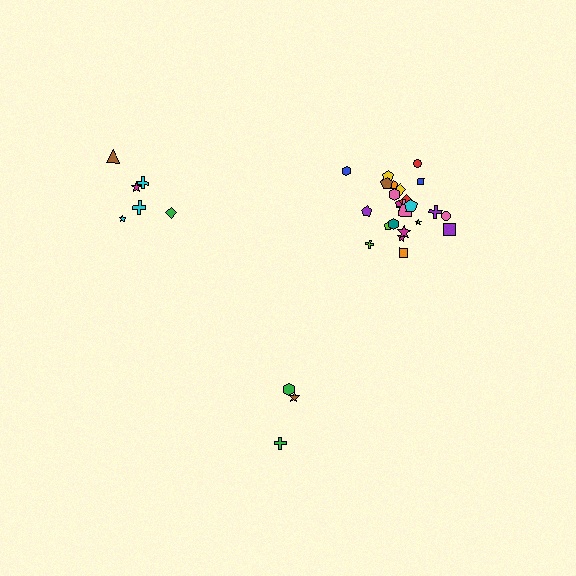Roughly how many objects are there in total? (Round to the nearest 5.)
Roughly 35 objects in total.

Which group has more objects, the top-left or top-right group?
The top-right group.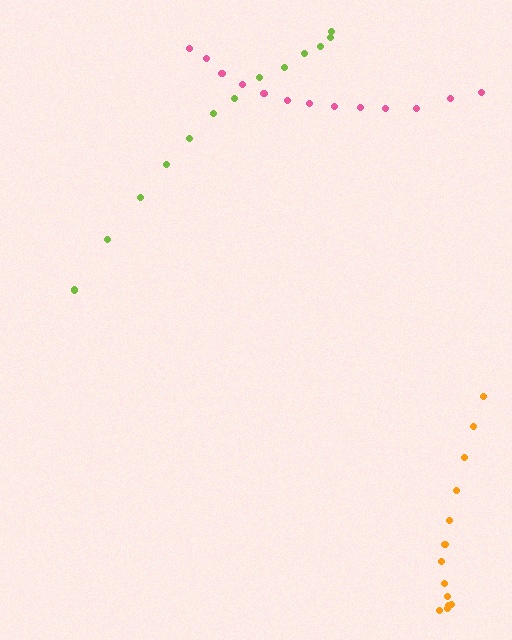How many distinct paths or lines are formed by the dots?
There are 3 distinct paths.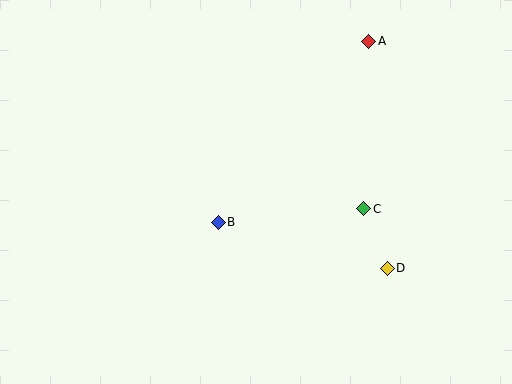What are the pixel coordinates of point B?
Point B is at (218, 222).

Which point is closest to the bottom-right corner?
Point D is closest to the bottom-right corner.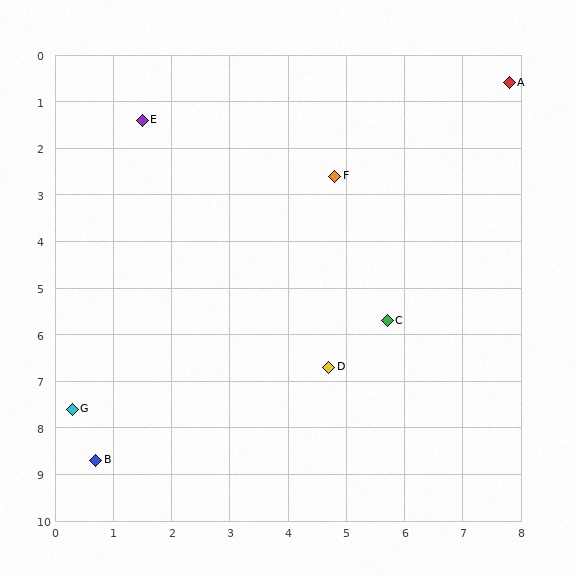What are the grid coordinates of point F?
Point F is at approximately (4.8, 2.6).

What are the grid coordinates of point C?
Point C is at approximately (5.7, 5.7).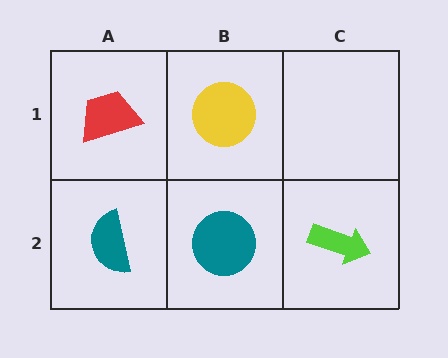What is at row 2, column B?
A teal circle.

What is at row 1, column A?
A red trapezoid.